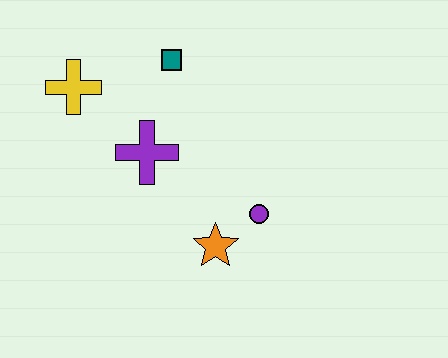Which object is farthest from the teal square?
The orange star is farthest from the teal square.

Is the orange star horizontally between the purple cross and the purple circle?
Yes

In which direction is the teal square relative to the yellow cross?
The teal square is to the right of the yellow cross.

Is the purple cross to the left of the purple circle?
Yes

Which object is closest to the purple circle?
The orange star is closest to the purple circle.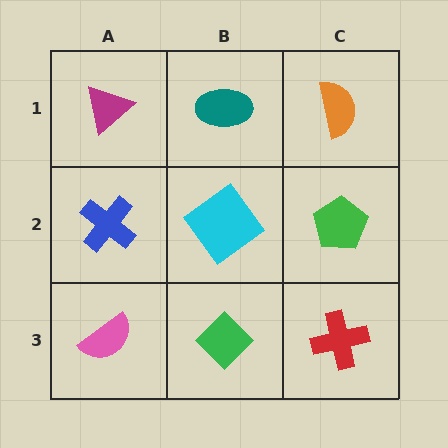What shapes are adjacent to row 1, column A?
A blue cross (row 2, column A), a teal ellipse (row 1, column B).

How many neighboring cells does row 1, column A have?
2.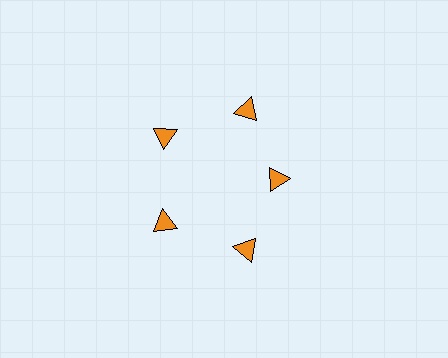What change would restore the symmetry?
The symmetry would be restored by moving it outward, back onto the ring so that all 5 triangles sit at equal angles and equal distance from the center.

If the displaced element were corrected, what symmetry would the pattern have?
It would have 5-fold rotational symmetry — the pattern would map onto itself every 72 degrees.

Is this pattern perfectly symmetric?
No. The 5 orange triangles are arranged in a ring, but one element near the 3 o'clock position is pulled inward toward the center, breaking the 5-fold rotational symmetry.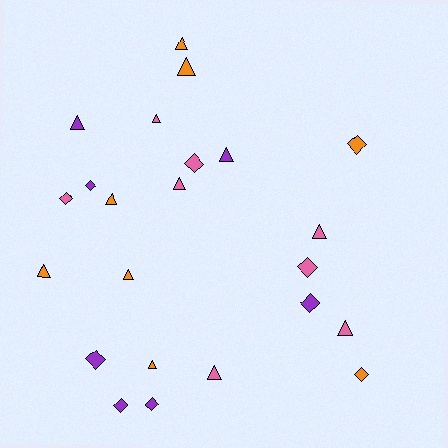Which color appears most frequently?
Orange, with 8 objects.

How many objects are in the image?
There are 23 objects.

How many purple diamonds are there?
There are 5 purple diamonds.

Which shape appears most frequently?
Triangle, with 13 objects.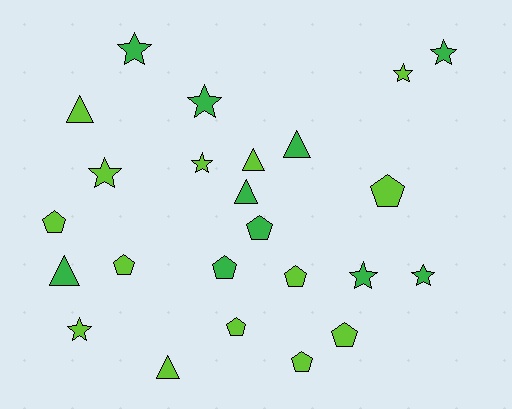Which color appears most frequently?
Lime, with 14 objects.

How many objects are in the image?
There are 24 objects.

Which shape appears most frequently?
Pentagon, with 9 objects.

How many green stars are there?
There are 5 green stars.